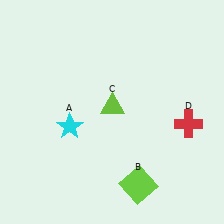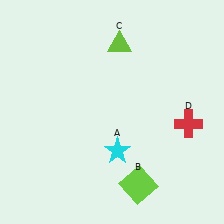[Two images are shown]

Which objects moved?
The objects that moved are: the cyan star (A), the lime triangle (C).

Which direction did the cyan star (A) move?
The cyan star (A) moved right.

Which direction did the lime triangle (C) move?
The lime triangle (C) moved up.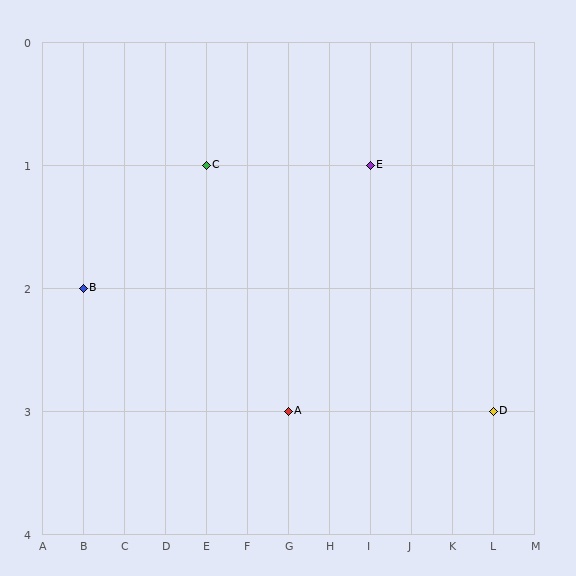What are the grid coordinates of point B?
Point B is at grid coordinates (B, 2).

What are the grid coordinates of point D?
Point D is at grid coordinates (L, 3).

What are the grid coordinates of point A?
Point A is at grid coordinates (G, 3).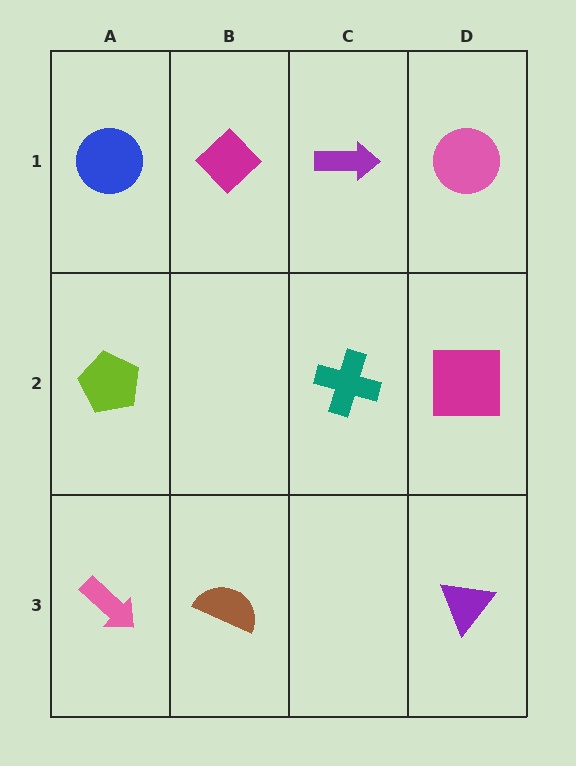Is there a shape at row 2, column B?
No, that cell is empty.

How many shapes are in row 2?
3 shapes.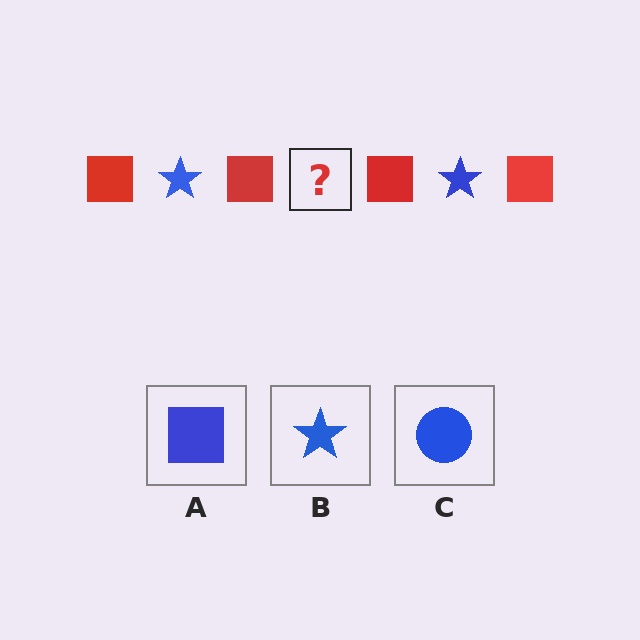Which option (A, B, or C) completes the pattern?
B.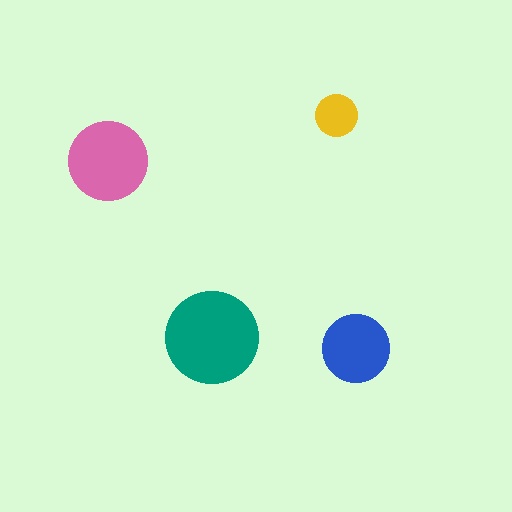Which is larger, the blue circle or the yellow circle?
The blue one.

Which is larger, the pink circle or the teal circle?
The teal one.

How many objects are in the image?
There are 4 objects in the image.